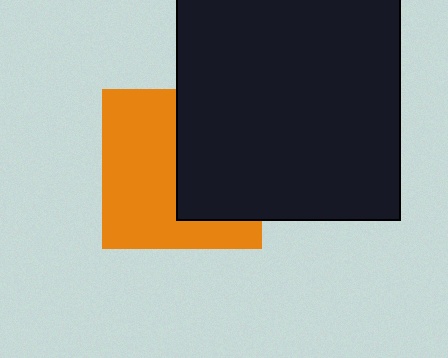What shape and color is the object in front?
The object in front is a black rectangle.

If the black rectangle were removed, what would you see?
You would see the complete orange square.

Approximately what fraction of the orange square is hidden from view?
Roughly 44% of the orange square is hidden behind the black rectangle.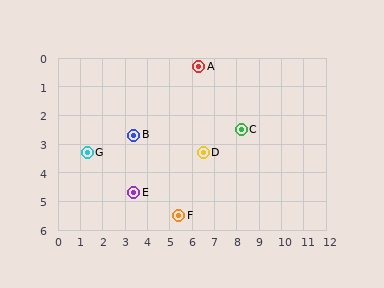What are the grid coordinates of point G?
Point G is at approximately (1.3, 3.3).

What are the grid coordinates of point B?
Point B is at approximately (3.4, 2.7).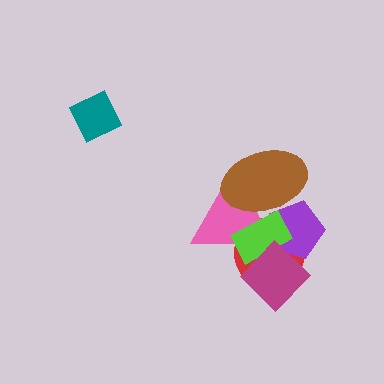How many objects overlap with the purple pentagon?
5 objects overlap with the purple pentagon.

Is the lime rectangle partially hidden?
Yes, it is partially covered by another shape.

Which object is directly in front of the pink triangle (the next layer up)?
The lime rectangle is directly in front of the pink triangle.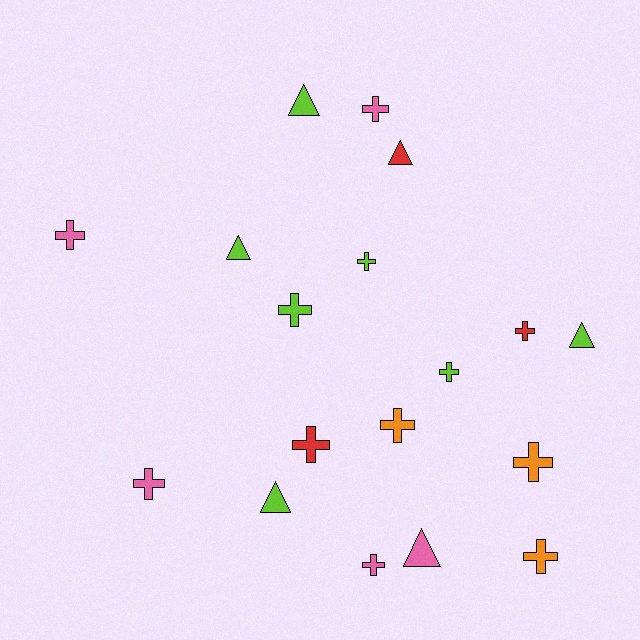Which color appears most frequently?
Lime, with 7 objects.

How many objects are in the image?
There are 18 objects.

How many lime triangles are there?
There are 4 lime triangles.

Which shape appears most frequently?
Cross, with 12 objects.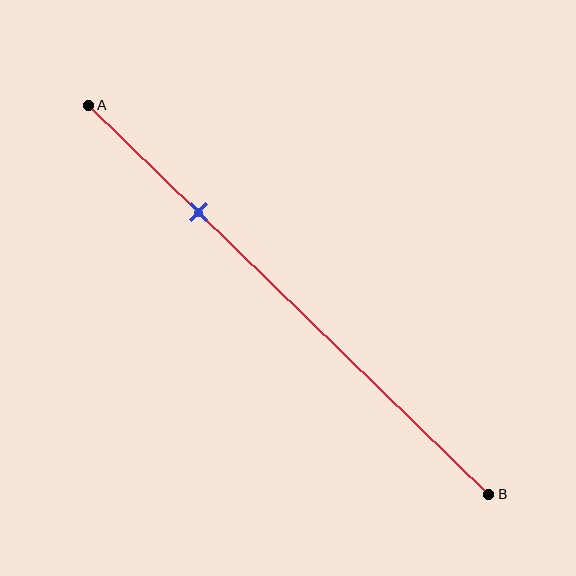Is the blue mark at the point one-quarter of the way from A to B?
Yes, the mark is approximately at the one-quarter point.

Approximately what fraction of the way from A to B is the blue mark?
The blue mark is approximately 30% of the way from A to B.